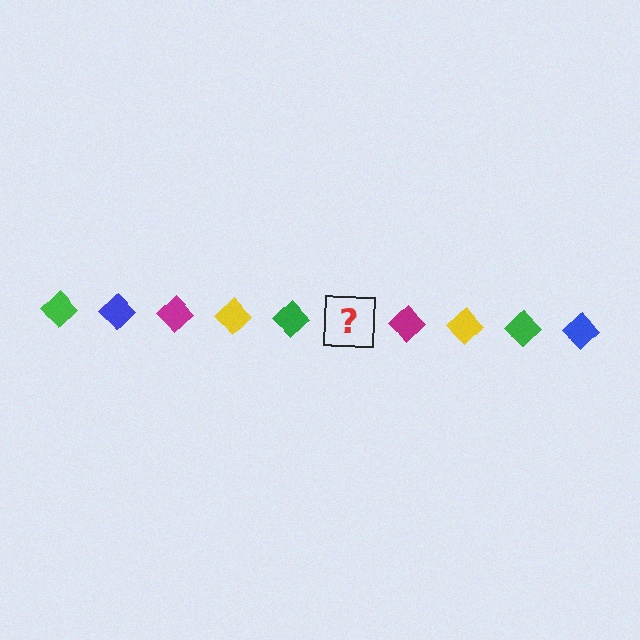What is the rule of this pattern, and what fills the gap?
The rule is that the pattern cycles through green, blue, magenta, yellow diamonds. The gap should be filled with a blue diamond.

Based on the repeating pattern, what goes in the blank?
The blank should be a blue diamond.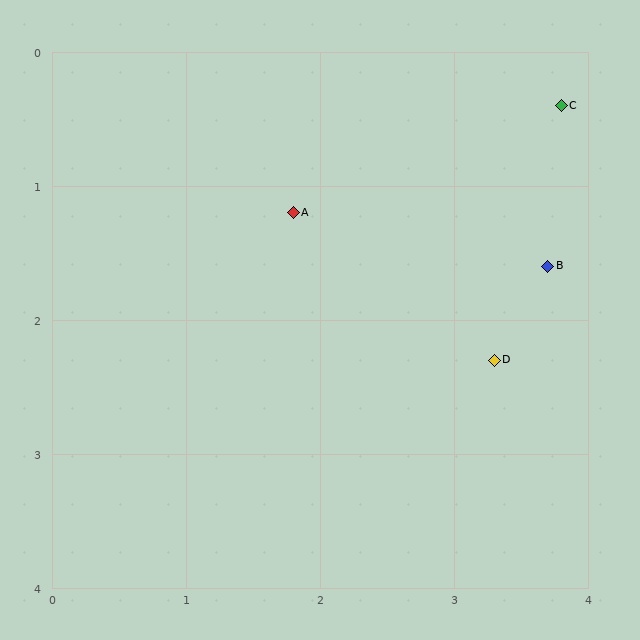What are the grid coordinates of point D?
Point D is at approximately (3.3, 2.3).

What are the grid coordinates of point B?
Point B is at approximately (3.7, 1.6).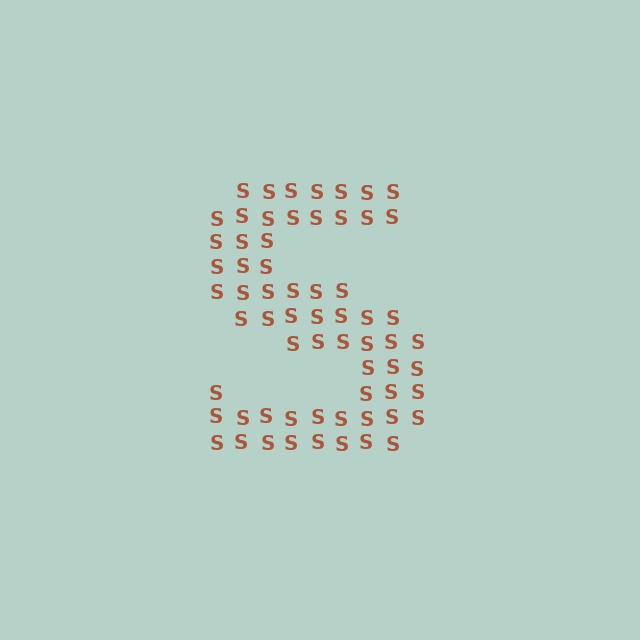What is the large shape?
The large shape is the letter S.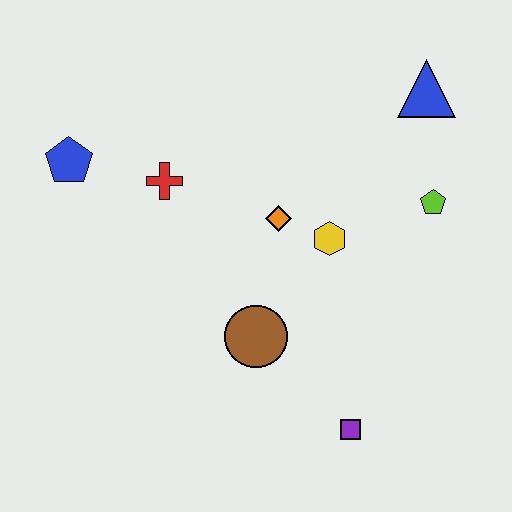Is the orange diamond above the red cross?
No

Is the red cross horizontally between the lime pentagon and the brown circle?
No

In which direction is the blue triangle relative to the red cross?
The blue triangle is to the right of the red cross.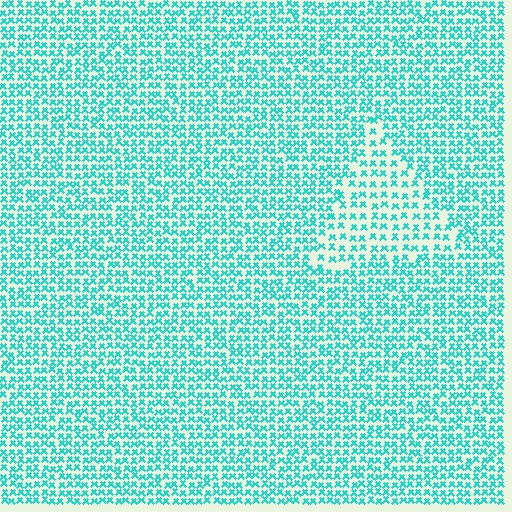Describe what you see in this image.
The image contains small cyan elements arranged at two different densities. A triangle-shaped region is visible where the elements are less densely packed than the surrounding area.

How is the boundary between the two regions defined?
The boundary is defined by a change in element density (approximately 1.7x ratio). All elements are the same color, size, and shape.